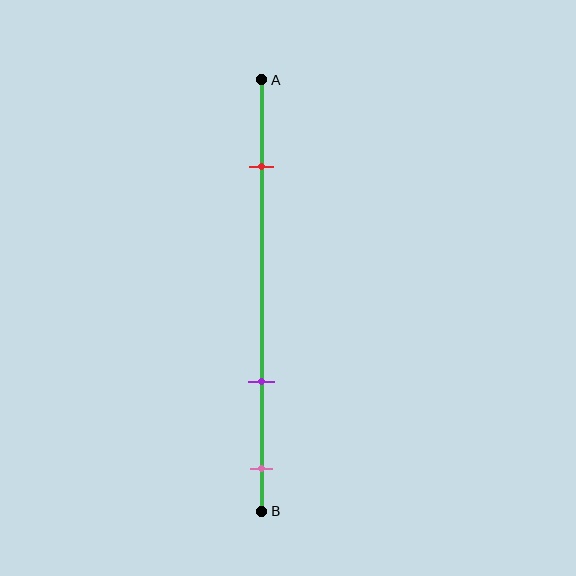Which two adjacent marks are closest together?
The purple and pink marks are the closest adjacent pair.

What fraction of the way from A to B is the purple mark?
The purple mark is approximately 70% (0.7) of the way from A to B.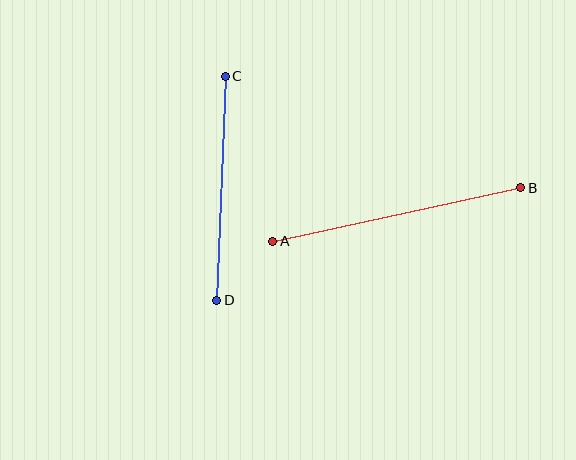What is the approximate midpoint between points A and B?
The midpoint is at approximately (397, 215) pixels.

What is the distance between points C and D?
The distance is approximately 224 pixels.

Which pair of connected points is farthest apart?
Points A and B are farthest apart.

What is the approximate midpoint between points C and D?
The midpoint is at approximately (221, 188) pixels.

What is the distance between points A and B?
The distance is approximately 254 pixels.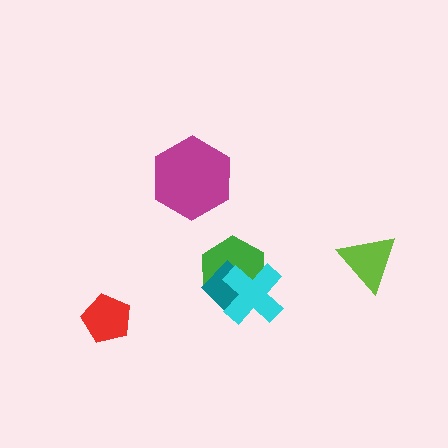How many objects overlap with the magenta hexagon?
0 objects overlap with the magenta hexagon.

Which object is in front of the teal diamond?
The cyan cross is in front of the teal diamond.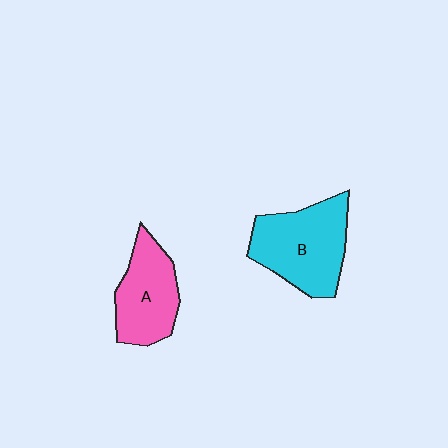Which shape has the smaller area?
Shape A (pink).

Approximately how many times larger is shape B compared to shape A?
Approximately 1.3 times.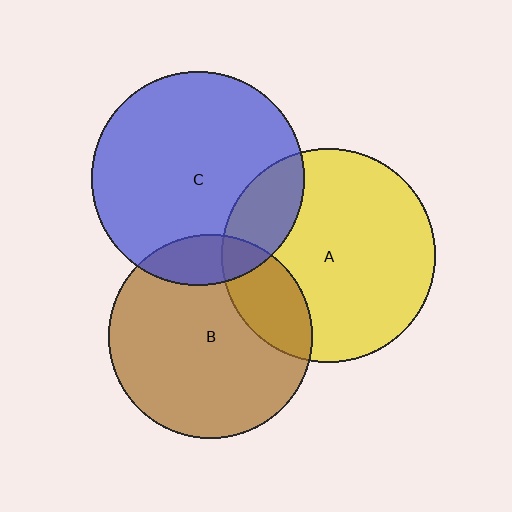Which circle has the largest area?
Circle A (yellow).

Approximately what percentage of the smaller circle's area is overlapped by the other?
Approximately 15%.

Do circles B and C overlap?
Yes.